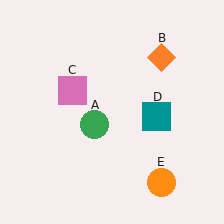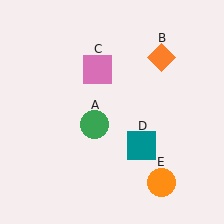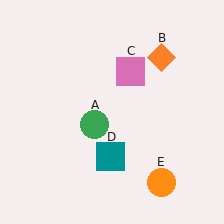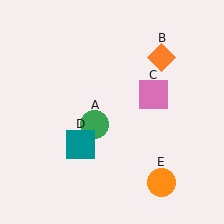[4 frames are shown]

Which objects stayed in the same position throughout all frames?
Green circle (object A) and orange diamond (object B) and orange circle (object E) remained stationary.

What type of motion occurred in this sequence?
The pink square (object C), teal square (object D) rotated clockwise around the center of the scene.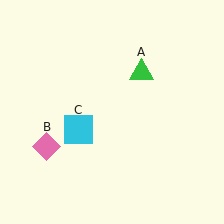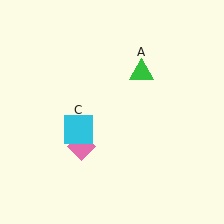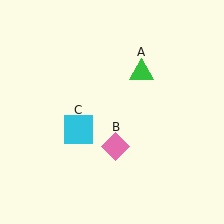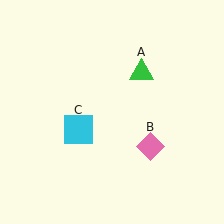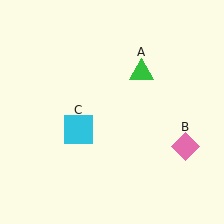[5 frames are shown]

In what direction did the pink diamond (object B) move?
The pink diamond (object B) moved right.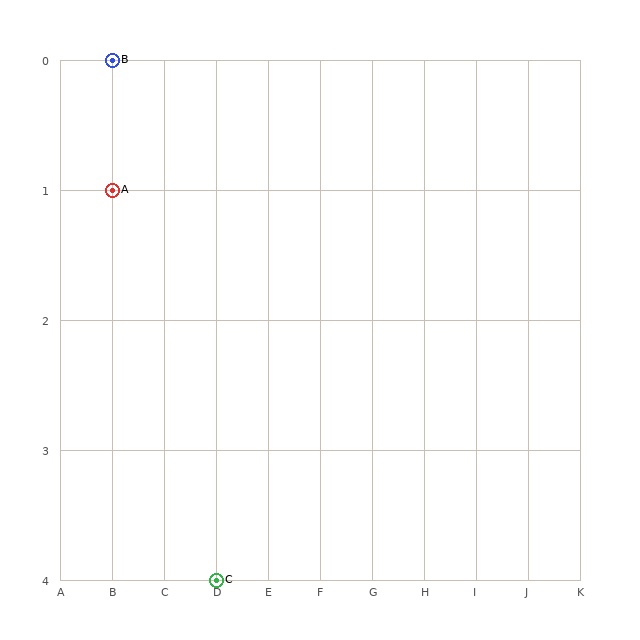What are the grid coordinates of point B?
Point B is at grid coordinates (B, 0).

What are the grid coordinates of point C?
Point C is at grid coordinates (D, 4).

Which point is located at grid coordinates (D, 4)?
Point C is at (D, 4).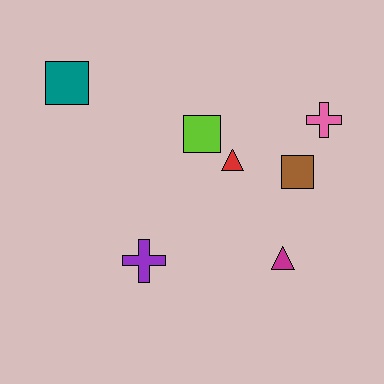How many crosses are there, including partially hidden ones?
There are 2 crosses.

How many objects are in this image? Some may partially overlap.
There are 7 objects.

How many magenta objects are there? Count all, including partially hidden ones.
There is 1 magenta object.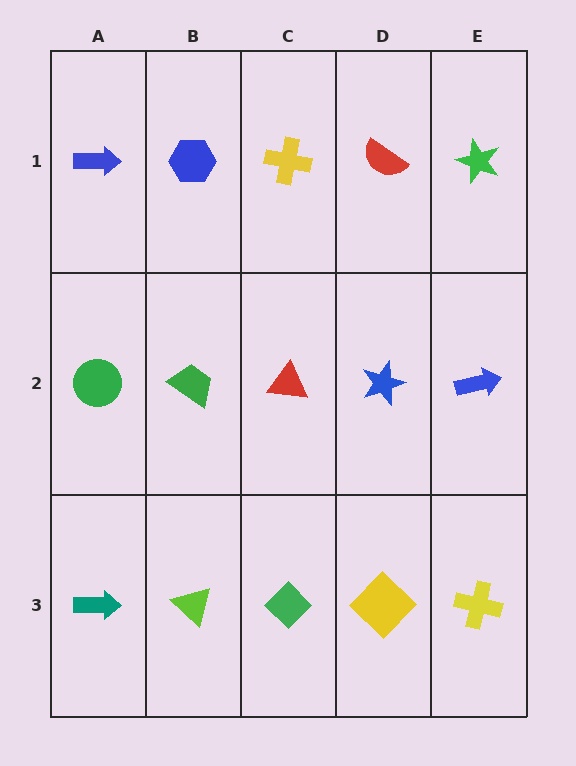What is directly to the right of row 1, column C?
A red semicircle.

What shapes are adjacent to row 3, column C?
A red triangle (row 2, column C), a lime triangle (row 3, column B), a yellow diamond (row 3, column D).